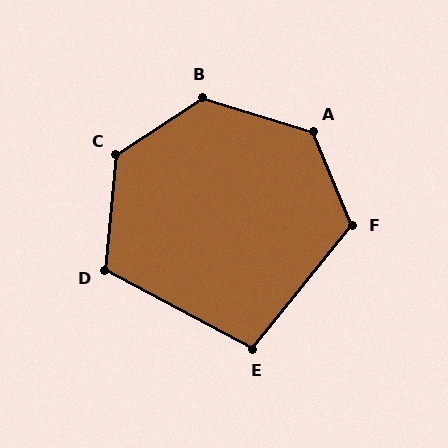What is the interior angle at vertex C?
Approximately 129 degrees (obtuse).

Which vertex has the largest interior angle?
A, at approximately 130 degrees.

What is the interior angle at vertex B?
Approximately 130 degrees (obtuse).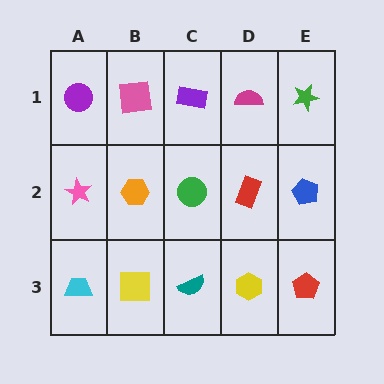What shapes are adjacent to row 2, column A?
A purple circle (row 1, column A), a cyan trapezoid (row 3, column A), an orange hexagon (row 2, column B).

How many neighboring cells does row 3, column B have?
3.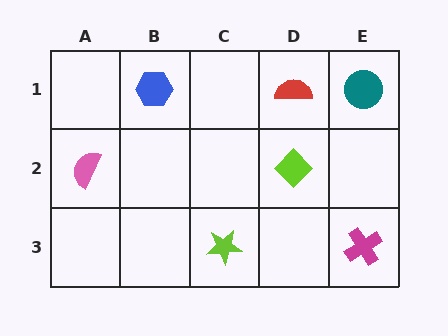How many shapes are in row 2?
2 shapes.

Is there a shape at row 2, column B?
No, that cell is empty.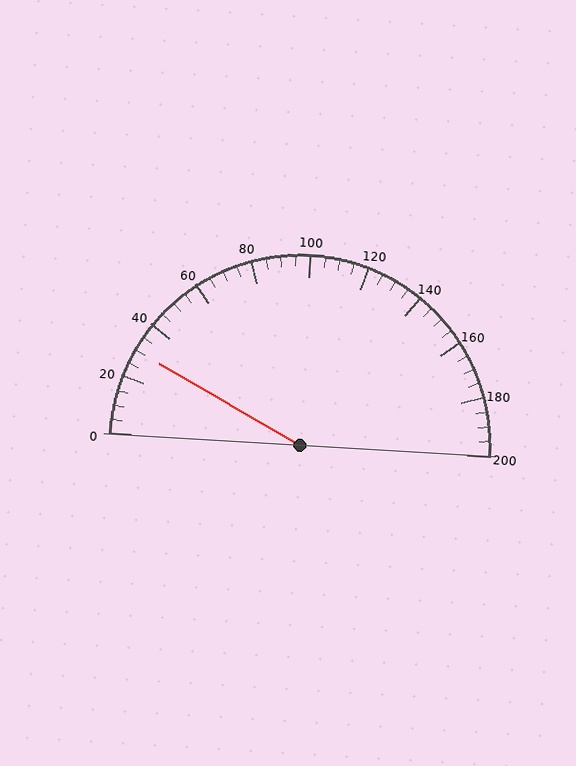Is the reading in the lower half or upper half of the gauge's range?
The reading is in the lower half of the range (0 to 200).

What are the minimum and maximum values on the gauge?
The gauge ranges from 0 to 200.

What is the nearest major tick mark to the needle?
The nearest major tick mark is 40.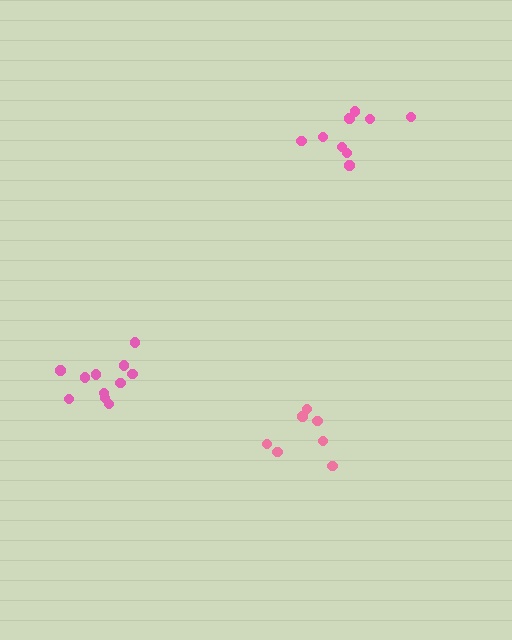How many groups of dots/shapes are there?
There are 3 groups.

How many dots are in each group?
Group 1: 9 dots, Group 2: 11 dots, Group 3: 7 dots (27 total).